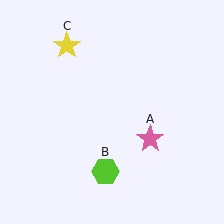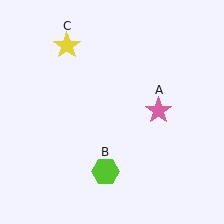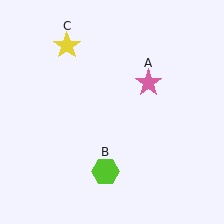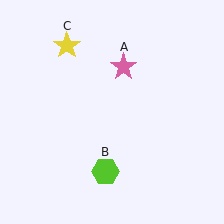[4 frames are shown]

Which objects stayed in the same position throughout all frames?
Lime hexagon (object B) and yellow star (object C) remained stationary.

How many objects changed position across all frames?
1 object changed position: pink star (object A).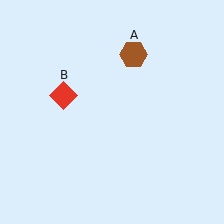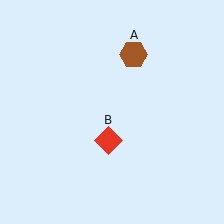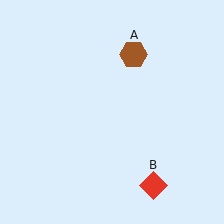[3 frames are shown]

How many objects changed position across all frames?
1 object changed position: red diamond (object B).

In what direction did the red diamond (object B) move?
The red diamond (object B) moved down and to the right.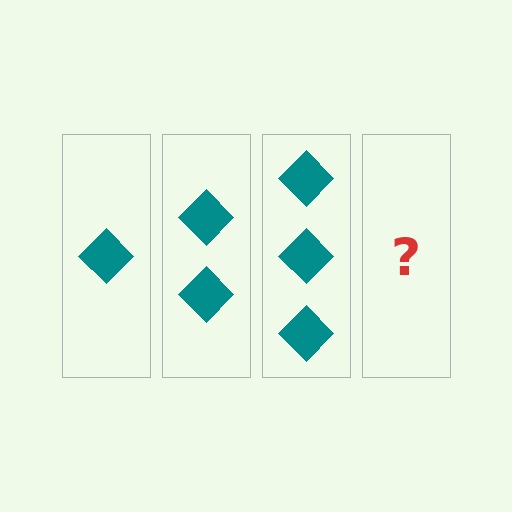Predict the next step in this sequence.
The next step is 4 diamonds.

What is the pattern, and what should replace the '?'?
The pattern is that each step adds one more diamond. The '?' should be 4 diamonds.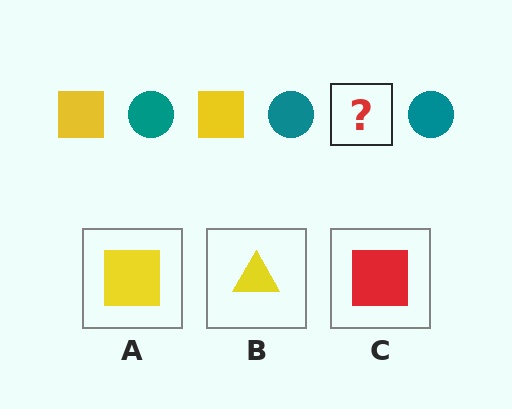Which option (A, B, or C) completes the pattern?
A.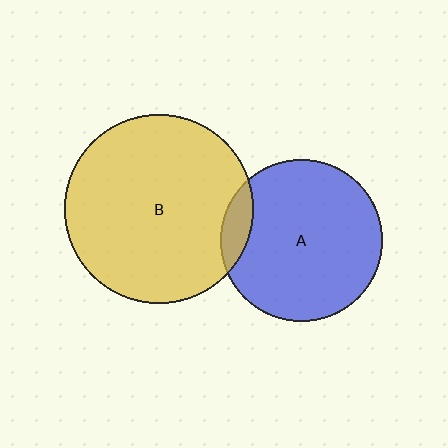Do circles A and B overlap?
Yes.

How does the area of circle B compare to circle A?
Approximately 1.4 times.